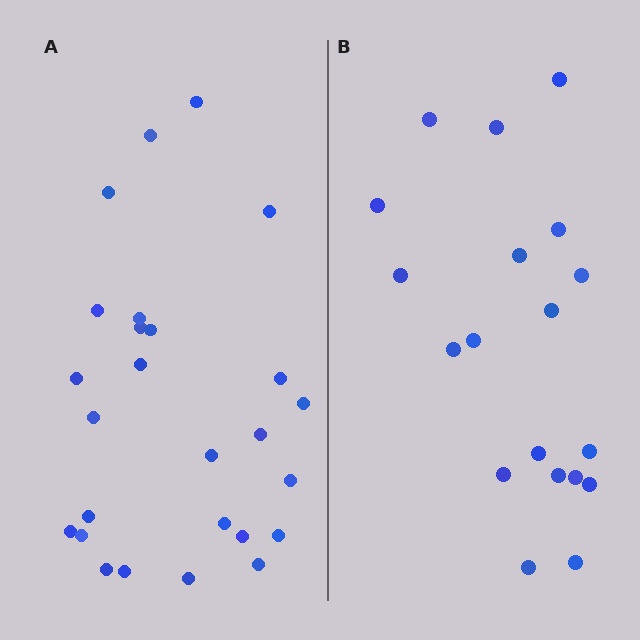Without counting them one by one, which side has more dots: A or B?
Region A (the left region) has more dots.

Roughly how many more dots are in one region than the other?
Region A has roughly 8 or so more dots than region B.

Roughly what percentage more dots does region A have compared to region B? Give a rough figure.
About 35% more.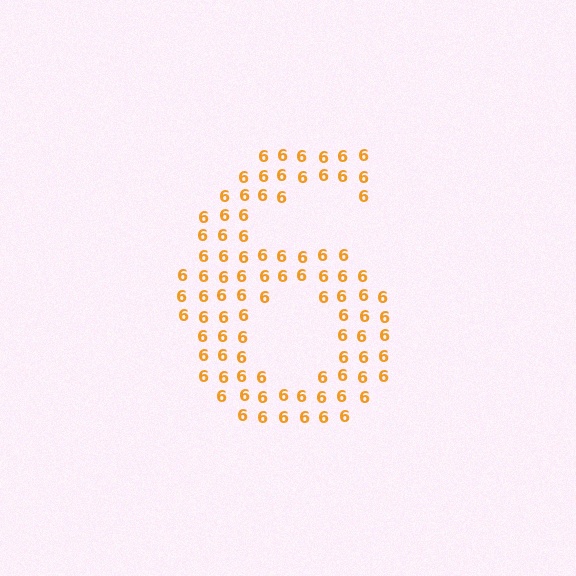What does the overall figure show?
The overall figure shows the digit 6.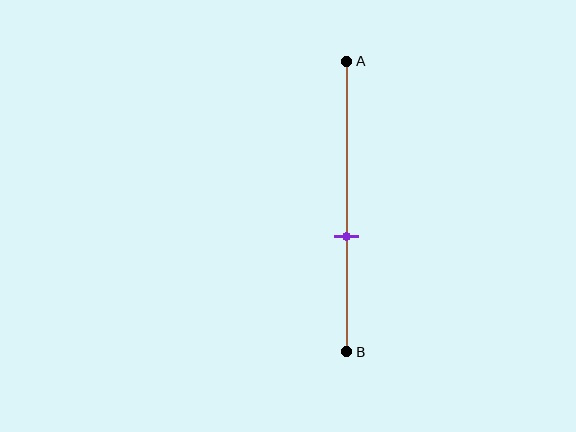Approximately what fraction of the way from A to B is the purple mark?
The purple mark is approximately 60% of the way from A to B.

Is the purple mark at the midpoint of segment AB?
No, the mark is at about 60% from A, not at the 50% midpoint.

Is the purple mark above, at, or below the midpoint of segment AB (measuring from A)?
The purple mark is below the midpoint of segment AB.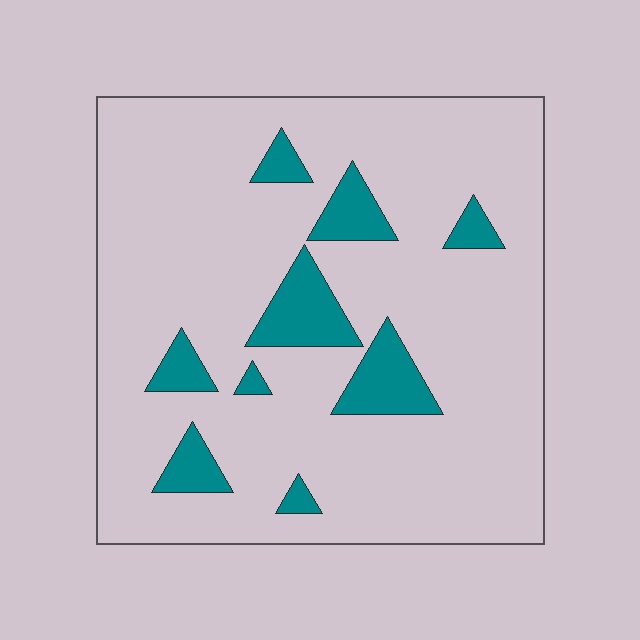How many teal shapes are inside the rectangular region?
9.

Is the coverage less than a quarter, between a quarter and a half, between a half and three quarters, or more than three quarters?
Less than a quarter.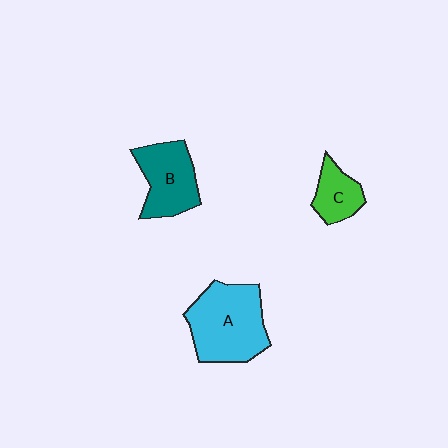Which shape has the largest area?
Shape A (cyan).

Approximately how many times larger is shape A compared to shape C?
Approximately 2.4 times.